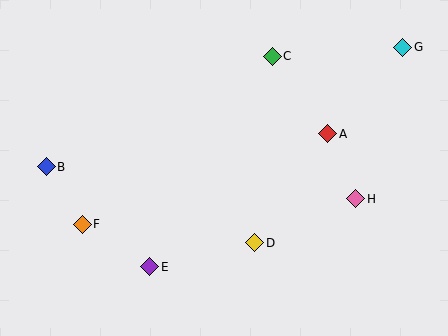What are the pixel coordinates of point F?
Point F is at (82, 224).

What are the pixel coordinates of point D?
Point D is at (255, 243).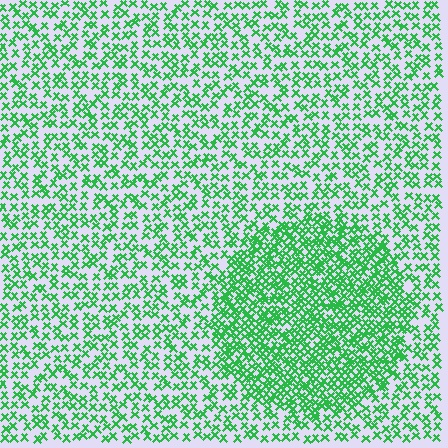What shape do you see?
I see a circle.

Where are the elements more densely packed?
The elements are more densely packed inside the circle boundary.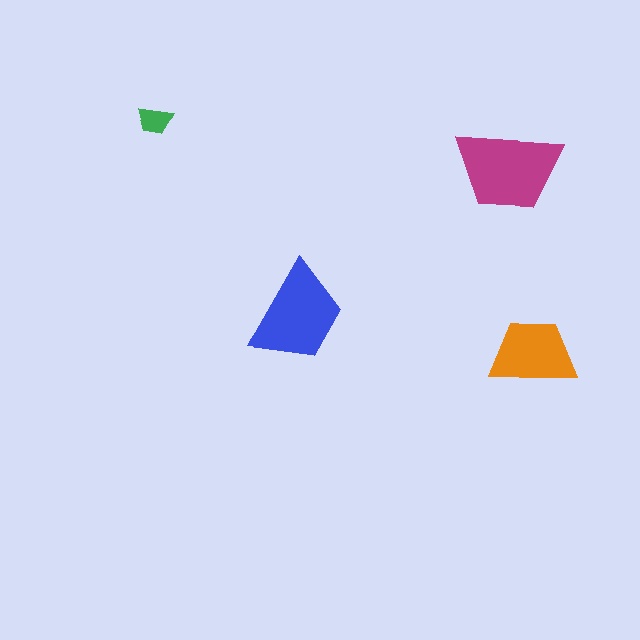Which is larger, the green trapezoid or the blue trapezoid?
The blue one.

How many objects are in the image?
There are 4 objects in the image.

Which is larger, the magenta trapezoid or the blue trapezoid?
The magenta one.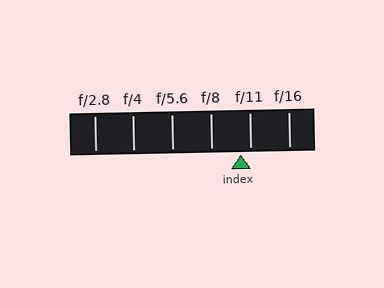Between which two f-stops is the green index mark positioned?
The index mark is between f/8 and f/11.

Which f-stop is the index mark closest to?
The index mark is closest to f/11.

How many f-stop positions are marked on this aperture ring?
There are 6 f-stop positions marked.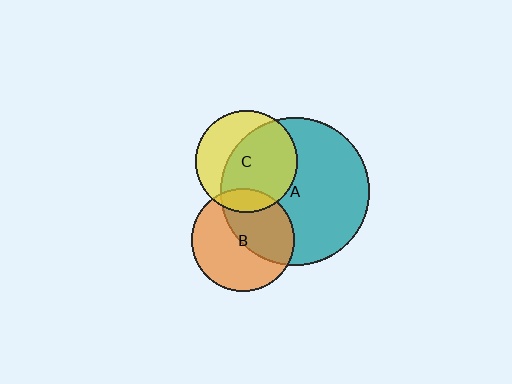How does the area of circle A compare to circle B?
Approximately 2.1 times.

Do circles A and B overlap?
Yes.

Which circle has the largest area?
Circle A (teal).